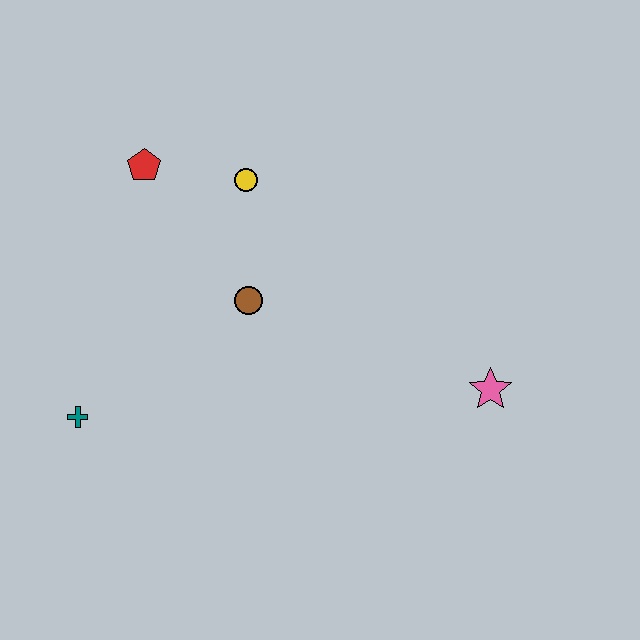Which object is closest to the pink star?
The brown circle is closest to the pink star.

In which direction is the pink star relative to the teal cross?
The pink star is to the right of the teal cross.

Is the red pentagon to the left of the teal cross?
No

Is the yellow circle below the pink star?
No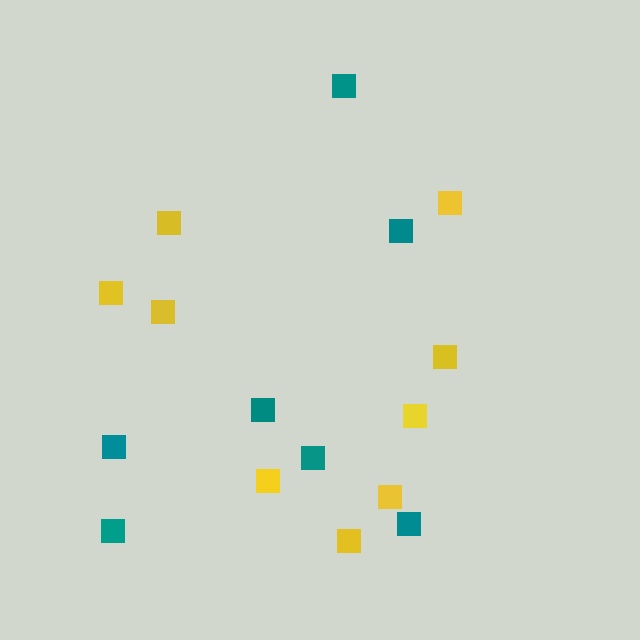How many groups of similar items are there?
There are 2 groups: one group of yellow squares (9) and one group of teal squares (7).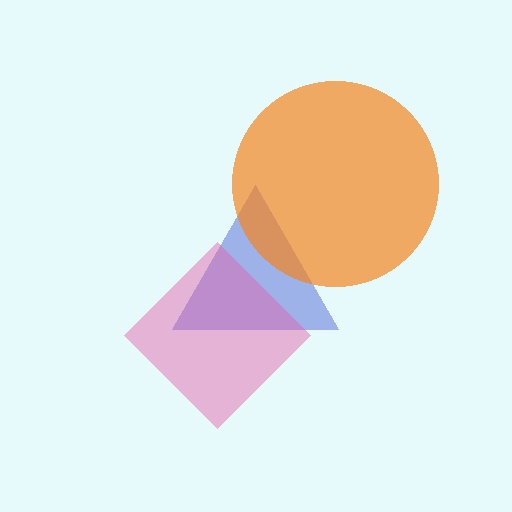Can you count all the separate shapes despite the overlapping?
Yes, there are 3 separate shapes.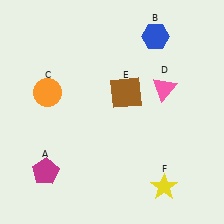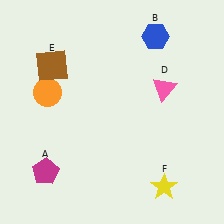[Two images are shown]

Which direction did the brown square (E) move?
The brown square (E) moved left.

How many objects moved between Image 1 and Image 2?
1 object moved between the two images.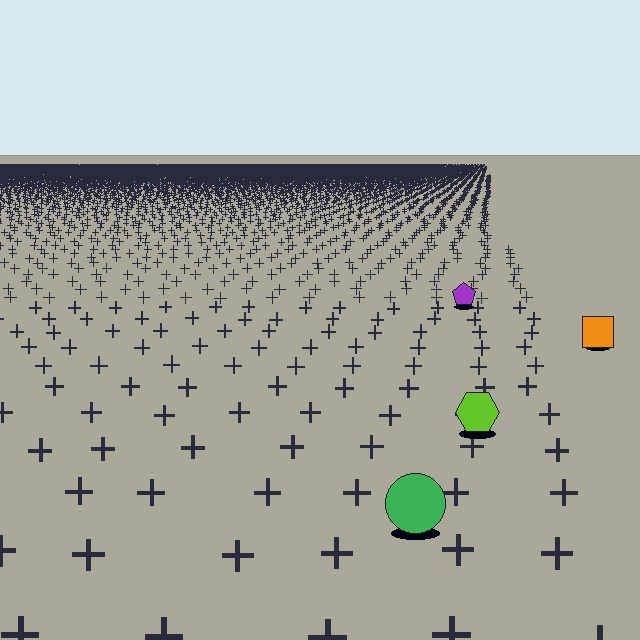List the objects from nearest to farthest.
From nearest to farthest: the green circle, the lime hexagon, the orange square, the purple pentagon.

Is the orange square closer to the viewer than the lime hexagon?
No. The lime hexagon is closer — you can tell from the texture gradient: the ground texture is coarser near it.